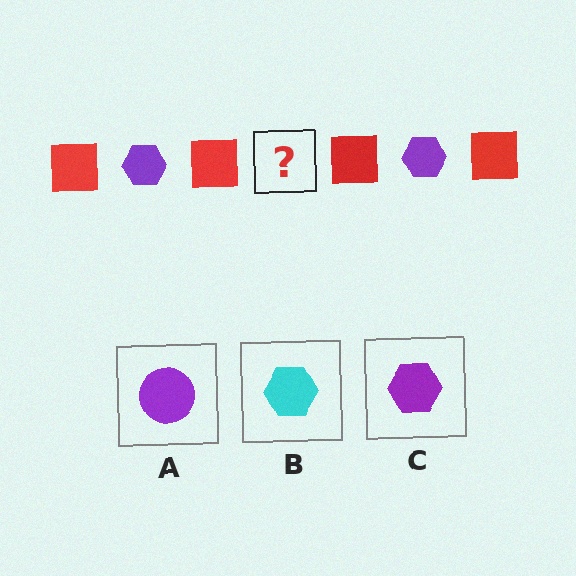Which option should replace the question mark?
Option C.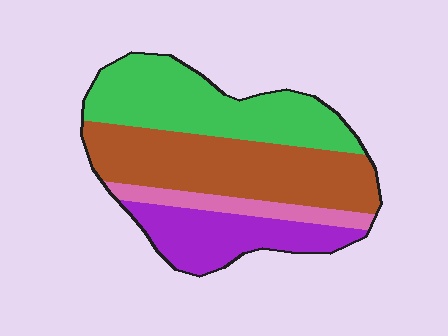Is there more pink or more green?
Green.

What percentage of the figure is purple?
Purple covers roughly 20% of the figure.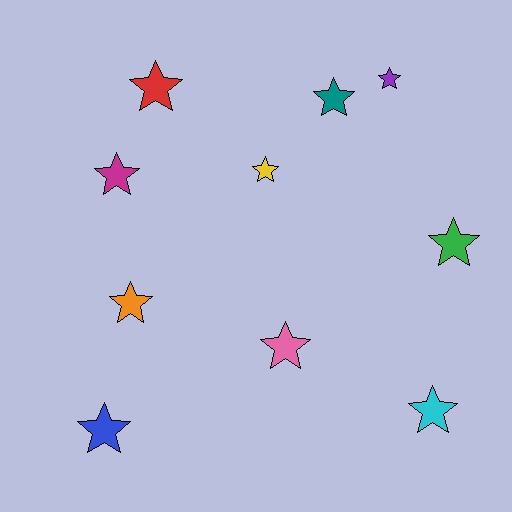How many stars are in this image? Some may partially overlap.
There are 10 stars.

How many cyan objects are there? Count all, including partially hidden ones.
There is 1 cyan object.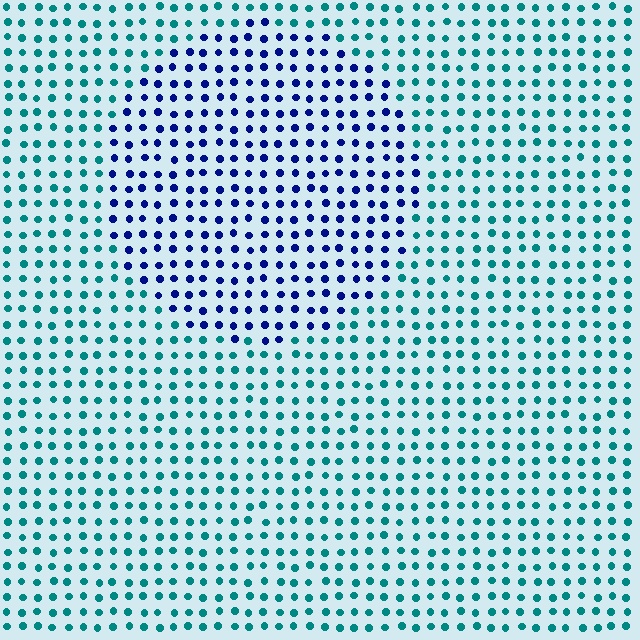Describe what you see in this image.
The image is filled with small teal elements in a uniform arrangement. A circle-shaped region is visible where the elements are tinted to a slightly different hue, forming a subtle color boundary.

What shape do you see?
I see a circle.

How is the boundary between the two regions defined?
The boundary is defined purely by a slight shift in hue (about 56 degrees). Spacing, size, and orientation are identical on both sides.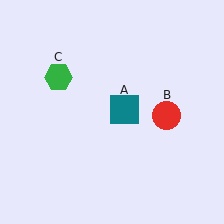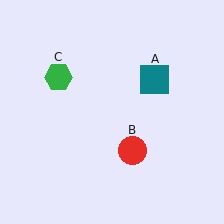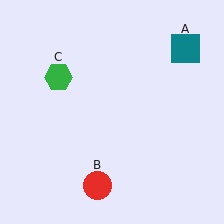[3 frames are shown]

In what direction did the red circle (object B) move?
The red circle (object B) moved down and to the left.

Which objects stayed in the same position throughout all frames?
Green hexagon (object C) remained stationary.